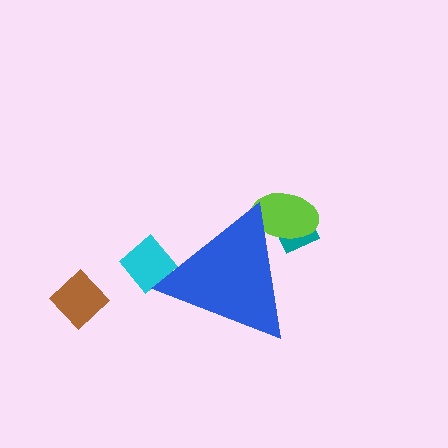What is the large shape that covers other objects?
A blue triangle.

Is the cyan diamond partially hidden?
Yes, the cyan diamond is partially hidden behind the blue triangle.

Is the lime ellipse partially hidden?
Yes, the lime ellipse is partially hidden behind the blue triangle.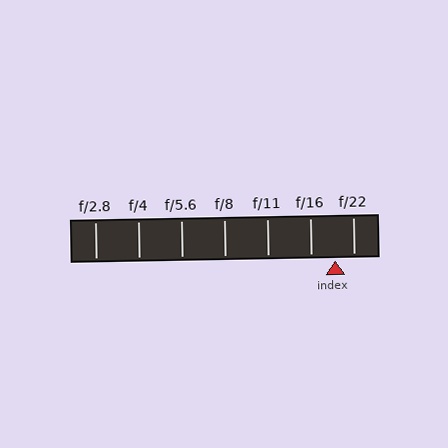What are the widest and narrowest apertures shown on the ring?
The widest aperture shown is f/2.8 and the narrowest is f/22.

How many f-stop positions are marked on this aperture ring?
There are 7 f-stop positions marked.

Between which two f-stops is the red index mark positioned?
The index mark is between f/16 and f/22.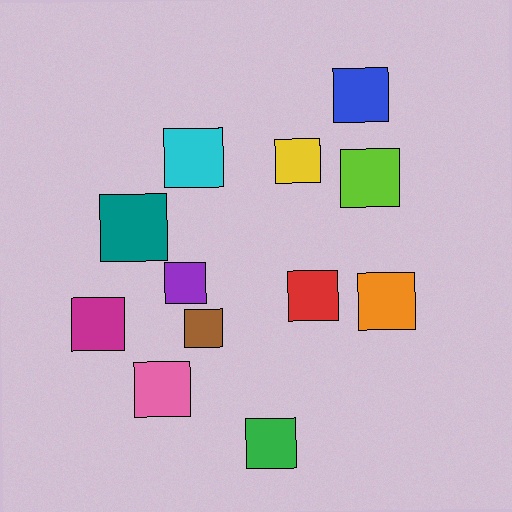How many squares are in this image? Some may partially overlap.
There are 12 squares.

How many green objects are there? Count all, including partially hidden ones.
There is 1 green object.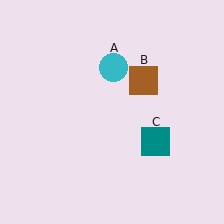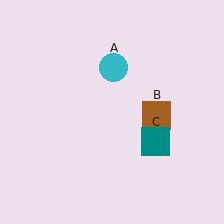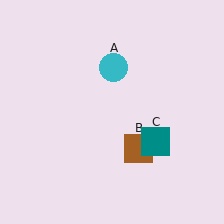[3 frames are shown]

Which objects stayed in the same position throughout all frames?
Cyan circle (object A) and teal square (object C) remained stationary.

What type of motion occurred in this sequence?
The brown square (object B) rotated clockwise around the center of the scene.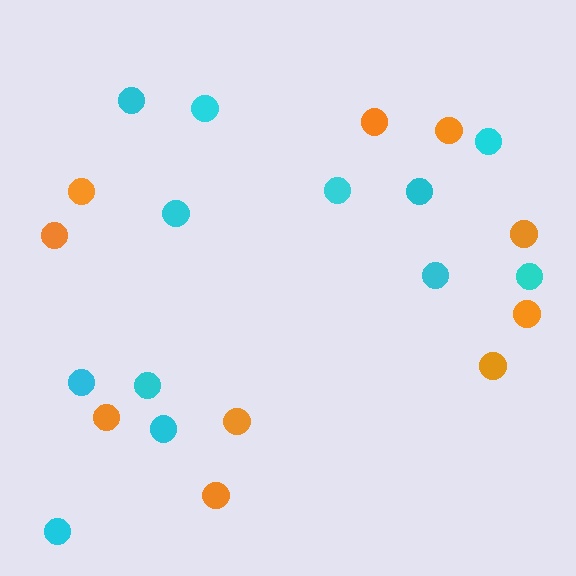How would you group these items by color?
There are 2 groups: one group of orange circles (10) and one group of cyan circles (12).